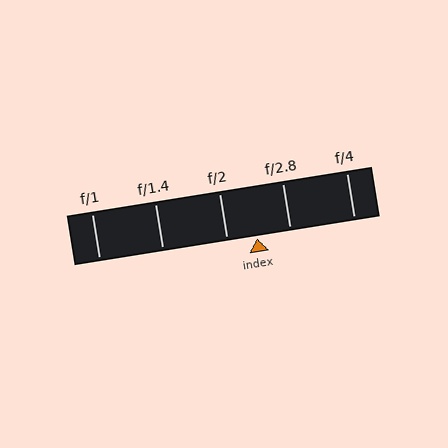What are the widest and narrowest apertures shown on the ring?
The widest aperture shown is f/1 and the narrowest is f/4.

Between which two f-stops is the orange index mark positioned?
The index mark is between f/2 and f/2.8.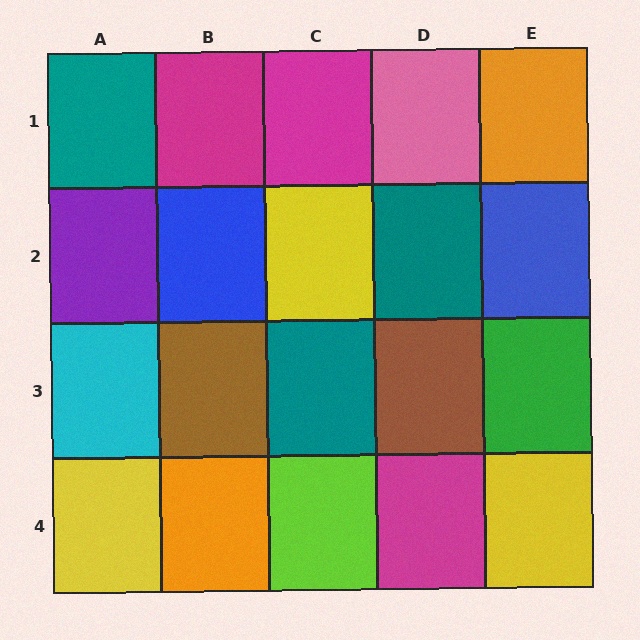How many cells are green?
1 cell is green.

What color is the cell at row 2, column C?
Yellow.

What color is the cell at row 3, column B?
Brown.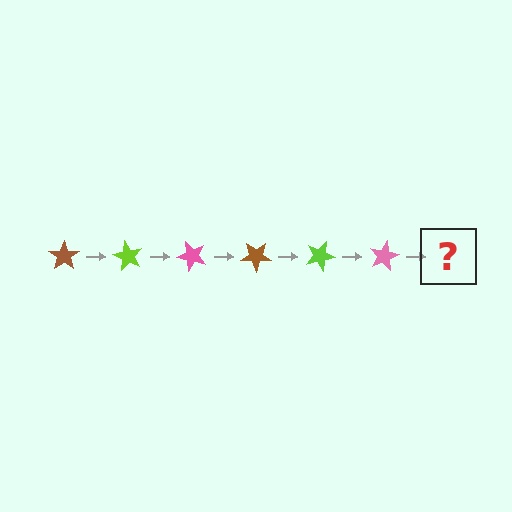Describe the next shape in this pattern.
It should be a brown star, rotated 360 degrees from the start.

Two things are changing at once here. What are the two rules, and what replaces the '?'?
The two rules are that it rotates 60 degrees each step and the color cycles through brown, lime, and pink. The '?' should be a brown star, rotated 360 degrees from the start.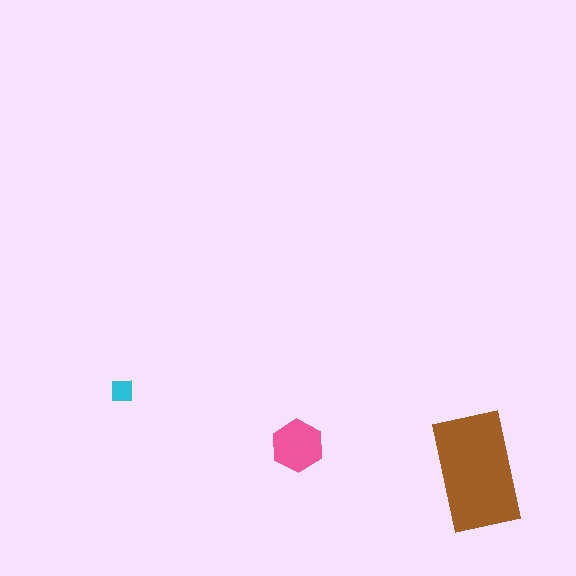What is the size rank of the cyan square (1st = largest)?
3rd.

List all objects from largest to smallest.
The brown rectangle, the pink hexagon, the cyan square.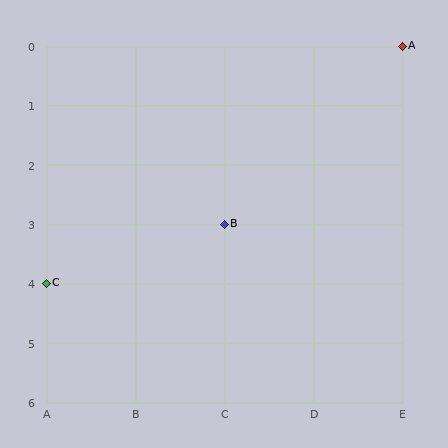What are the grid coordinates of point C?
Point C is at grid coordinates (A, 4).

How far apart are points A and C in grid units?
Points A and C are 4 columns and 4 rows apart (about 5.7 grid units diagonally).